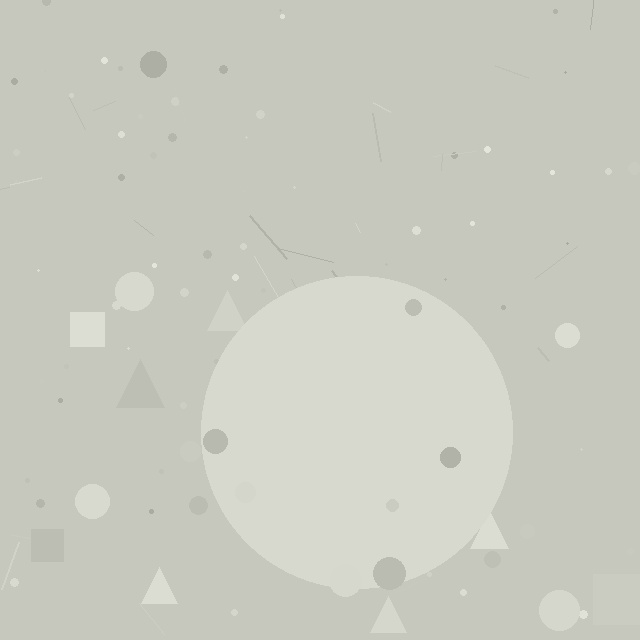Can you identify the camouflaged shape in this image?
The camouflaged shape is a circle.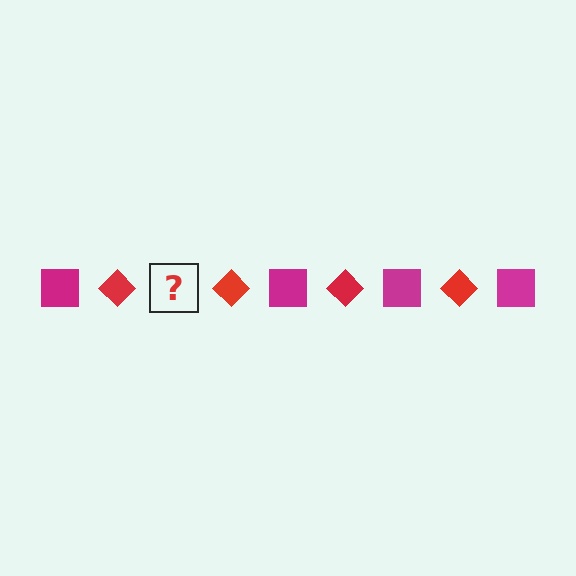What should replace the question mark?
The question mark should be replaced with a magenta square.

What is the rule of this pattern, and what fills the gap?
The rule is that the pattern alternates between magenta square and red diamond. The gap should be filled with a magenta square.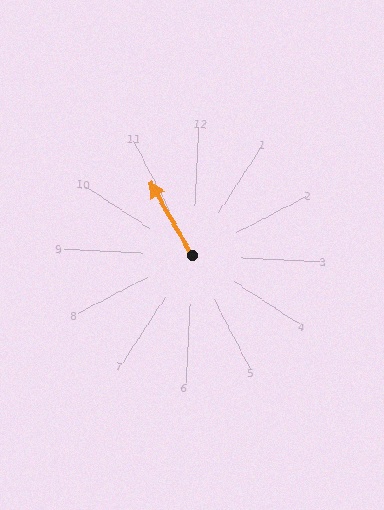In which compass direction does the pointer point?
Northwest.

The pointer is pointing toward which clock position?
Roughly 11 o'clock.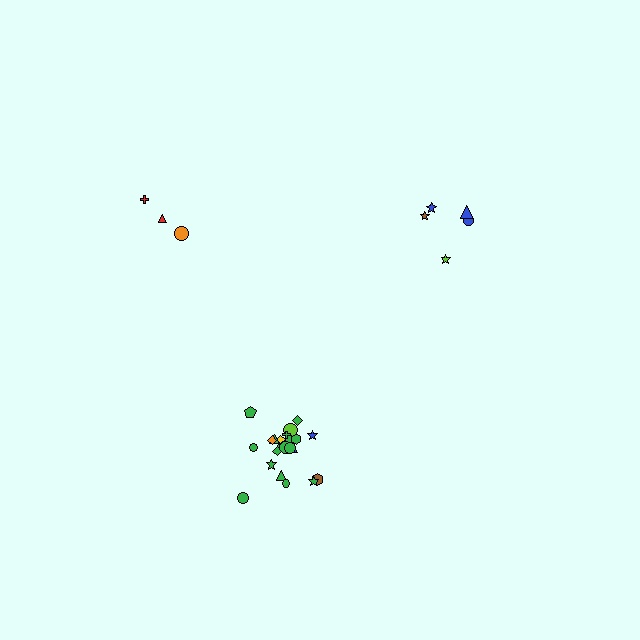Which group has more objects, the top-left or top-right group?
The top-right group.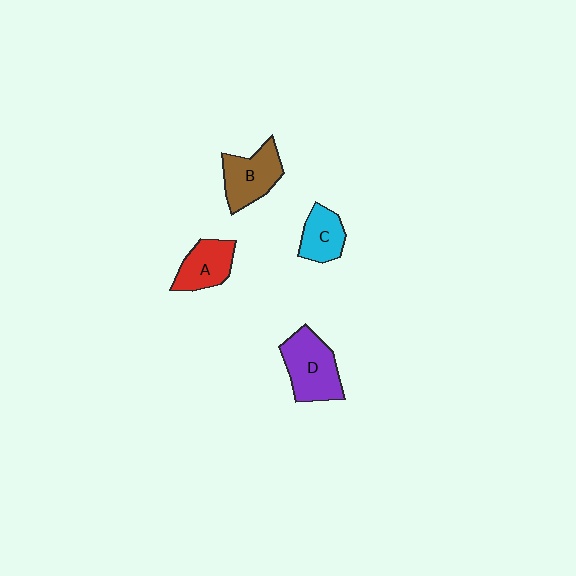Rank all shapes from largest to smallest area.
From largest to smallest: D (purple), B (brown), A (red), C (cyan).